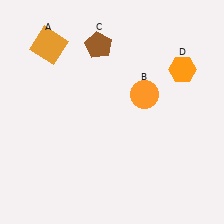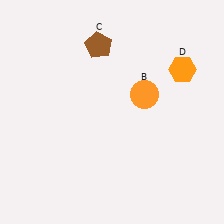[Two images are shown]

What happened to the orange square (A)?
The orange square (A) was removed in Image 2. It was in the top-left area of Image 1.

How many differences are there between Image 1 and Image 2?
There is 1 difference between the two images.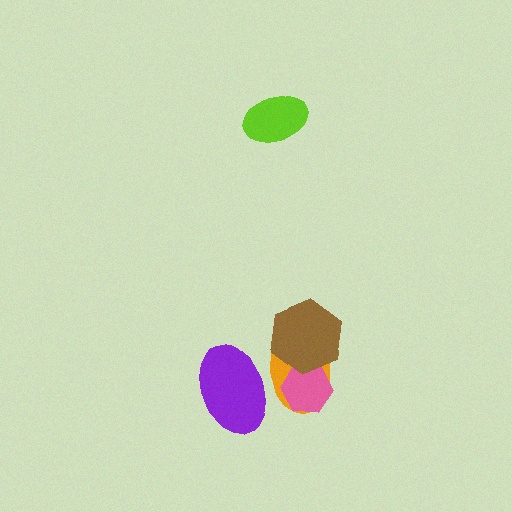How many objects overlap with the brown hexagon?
2 objects overlap with the brown hexagon.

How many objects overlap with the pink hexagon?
2 objects overlap with the pink hexagon.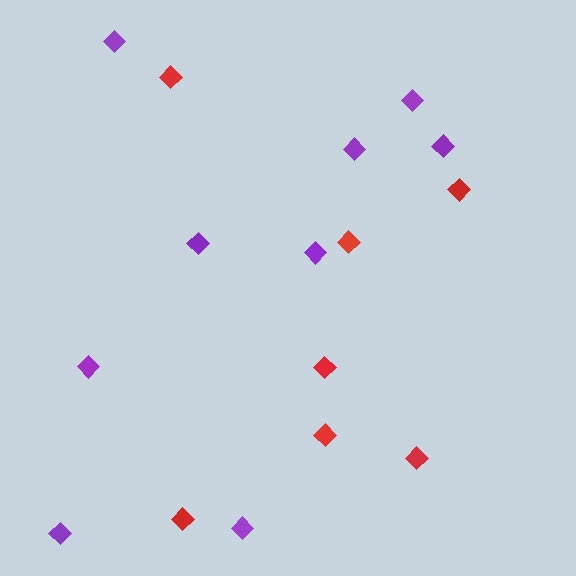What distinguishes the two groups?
There are 2 groups: one group of purple diamonds (9) and one group of red diamonds (7).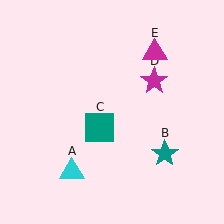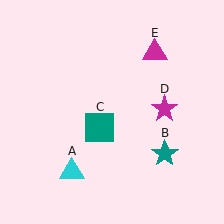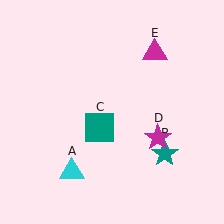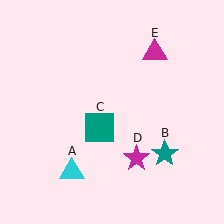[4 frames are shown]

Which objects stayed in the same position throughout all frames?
Cyan triangle (object A) and teal star (object B) and teal square (object C) and magenta triangle (object E) remained stationary.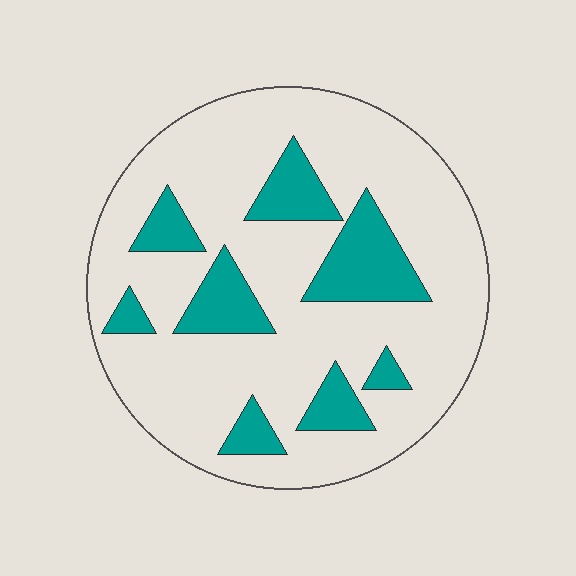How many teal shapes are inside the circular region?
8.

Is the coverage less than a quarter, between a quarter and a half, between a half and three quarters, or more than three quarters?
Less than a quarter.